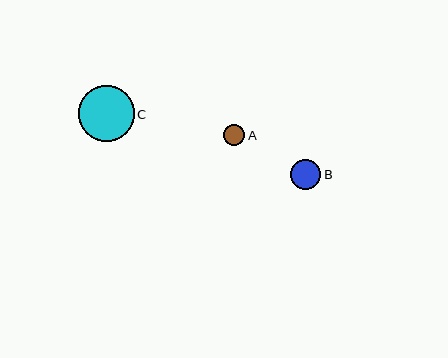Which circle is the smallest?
Circle A is the smallest with a size of approximately 21 pixels.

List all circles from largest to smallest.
From largest to smallest: C, B, A.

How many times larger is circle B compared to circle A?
Circle B is approximately 1.4 times the size of circle A.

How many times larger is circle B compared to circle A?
Circle B is approximately 1.4 times the size of circle A.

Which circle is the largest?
Circle C is the largest with a size of approximately 56 pixels.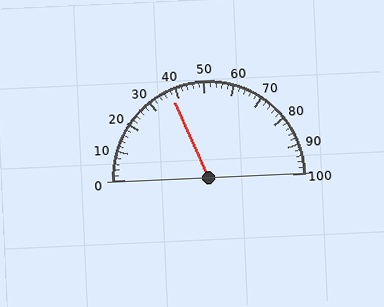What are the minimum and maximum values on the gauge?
The gauge ranges from 0 to 100.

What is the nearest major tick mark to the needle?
The nearest major tick mark is 40.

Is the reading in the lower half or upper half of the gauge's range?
The reading is in the lower half of the range (0 to 100).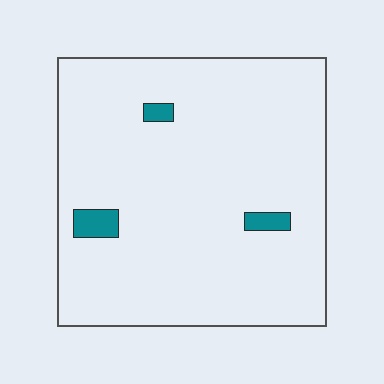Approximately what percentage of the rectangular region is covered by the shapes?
Approximately 5%.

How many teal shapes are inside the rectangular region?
3.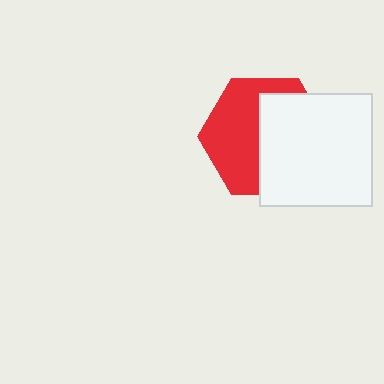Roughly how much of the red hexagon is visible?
About half of it is visible (roughly 50%).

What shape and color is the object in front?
The object in front is a white square.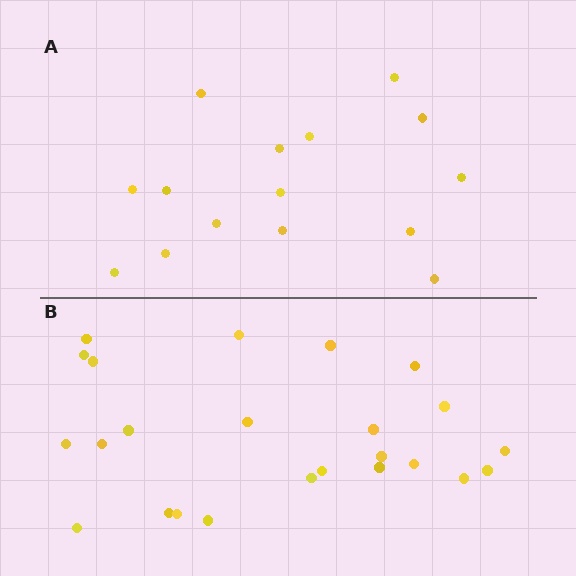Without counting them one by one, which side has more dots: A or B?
Region B (the bottom region) has more dots.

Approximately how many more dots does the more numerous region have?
Region B has roughly 8 or so more dots than region A.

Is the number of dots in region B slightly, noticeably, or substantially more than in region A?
Region B has substantially more. The ratio is roughly 1.6 to 1.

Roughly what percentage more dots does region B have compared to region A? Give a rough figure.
About 60% more.